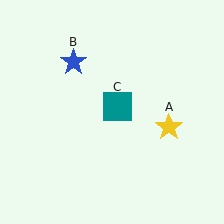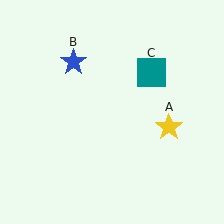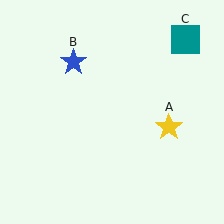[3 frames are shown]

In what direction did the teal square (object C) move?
The teal square (object C) moved up and to the right.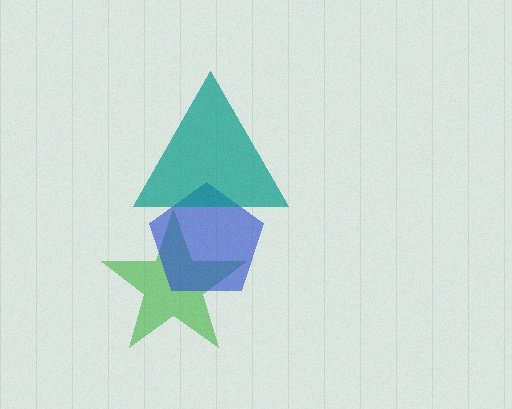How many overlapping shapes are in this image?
There are 3 overlapping shapes in the image.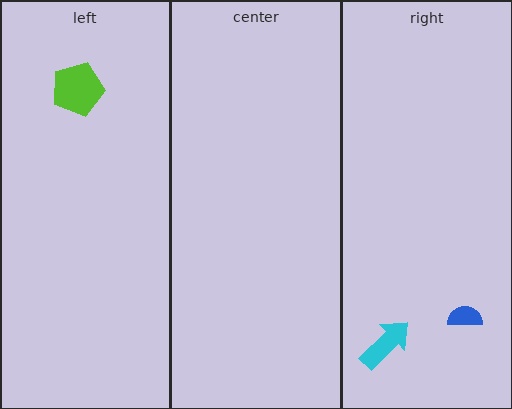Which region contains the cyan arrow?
The right region.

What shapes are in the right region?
The blue semicircle, the cyan arrow.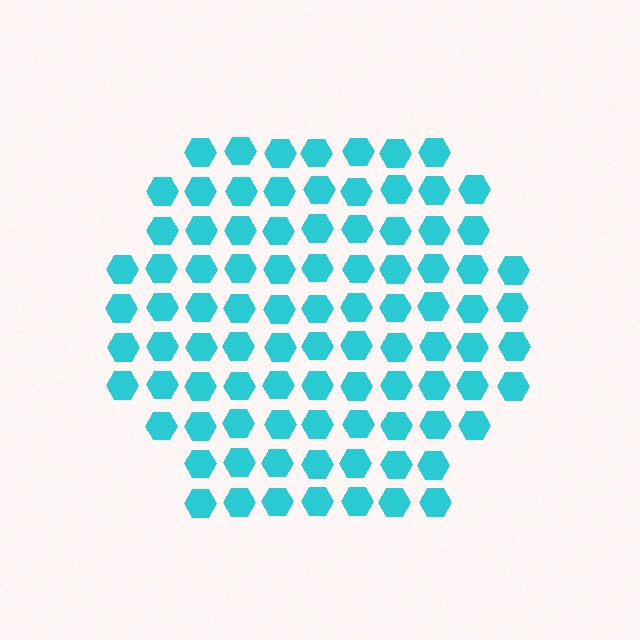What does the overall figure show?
The overall figure shows a hexagon.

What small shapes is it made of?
It is made of small hexagons.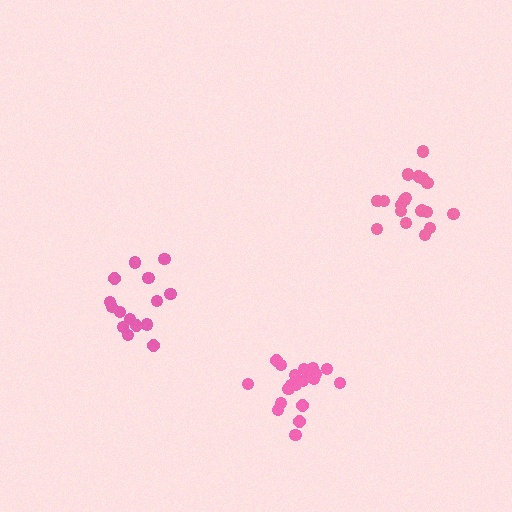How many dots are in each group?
Group 1: 15 dots, Group 2: 20 dots, Group 3: 20 dots (55 total).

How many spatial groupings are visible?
There are 3 spatial groupings.